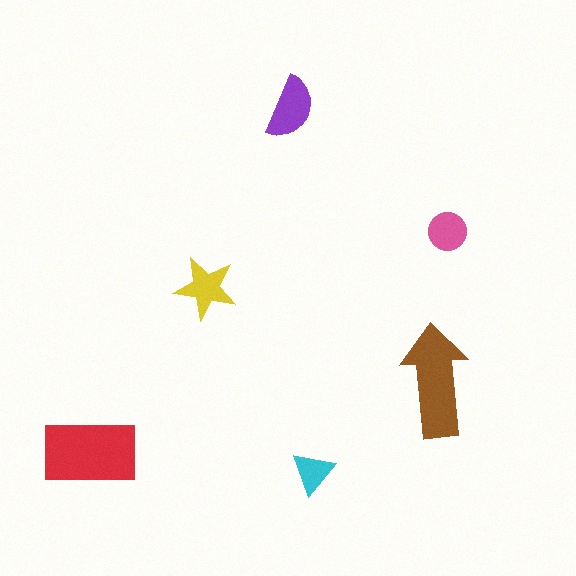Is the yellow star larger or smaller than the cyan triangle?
Larger.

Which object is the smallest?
The cyan triangle.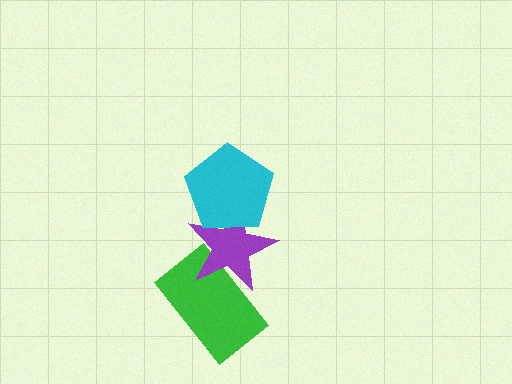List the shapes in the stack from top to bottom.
From top to bottom: the cyan pentagon, the purple star, the green rectangle.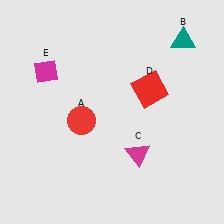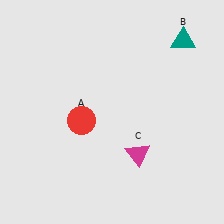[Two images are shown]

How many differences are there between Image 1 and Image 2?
There are 2 differences between the two images.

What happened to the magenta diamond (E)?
The magenta diamond (E) was removed in Image 2. It was in the top-left area of Image 1.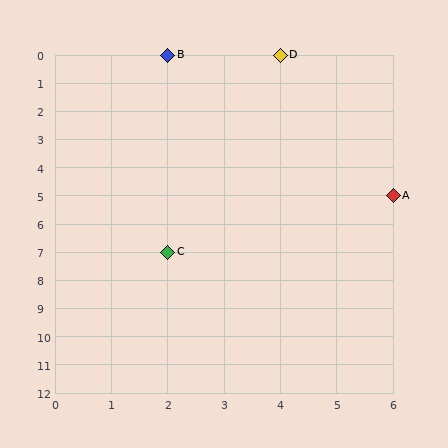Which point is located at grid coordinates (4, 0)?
Point D is at (4, 0).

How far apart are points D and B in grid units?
Points D and B are 2 columns apart.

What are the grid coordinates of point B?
Point B is at grid coordinates (2, 0).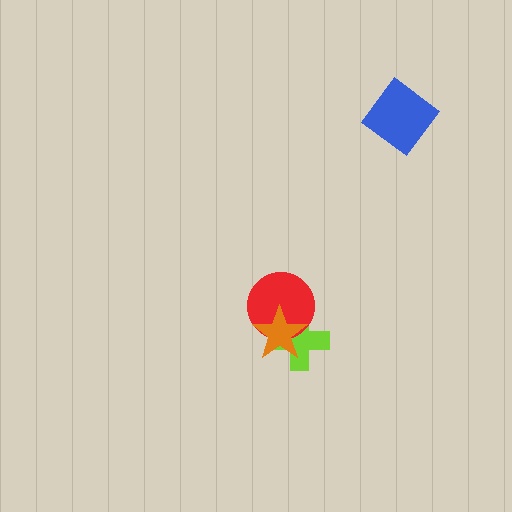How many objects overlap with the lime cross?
2 objects overlap with the lime cross.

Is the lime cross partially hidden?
Yes, it is partially covered by another shape.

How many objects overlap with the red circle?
2 objects overlap with the red circle.